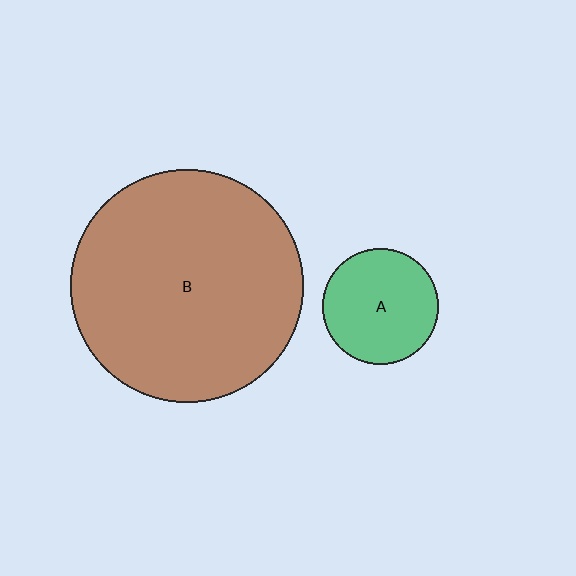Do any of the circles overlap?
No, none of the circles overlap.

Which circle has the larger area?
Circle B (brown).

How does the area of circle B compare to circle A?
Approximately 4.0 times.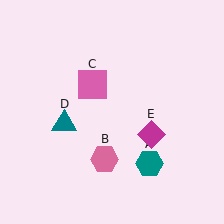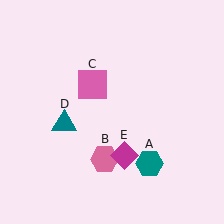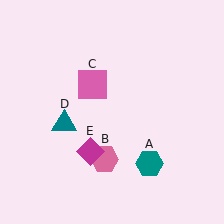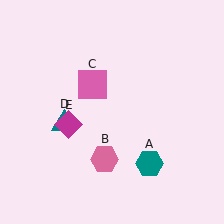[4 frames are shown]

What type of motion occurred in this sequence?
The magenta diamond (object E) rotated clockwise around the center of the scene.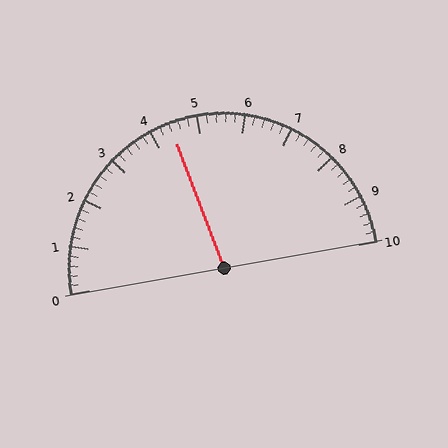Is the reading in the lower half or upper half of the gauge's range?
The reading is in the lower half of the range (0 to 10).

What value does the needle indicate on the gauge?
The needle indicates approximately 4.4.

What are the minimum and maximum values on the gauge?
The gauge ranges from 0 to 10.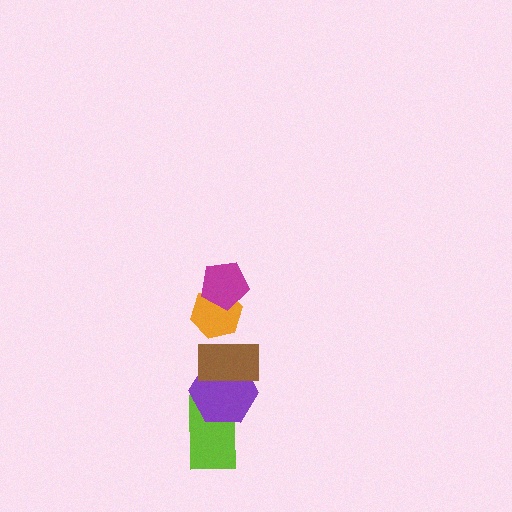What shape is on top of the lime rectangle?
The purple hexagon is on top of the lime rectangle.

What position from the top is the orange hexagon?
The orange hexagon is 2nd from the top.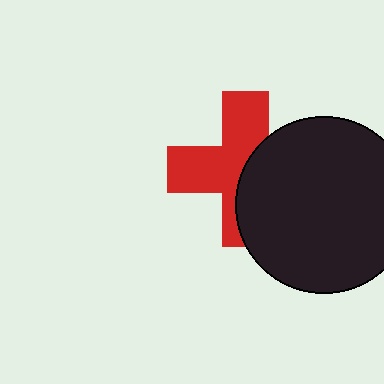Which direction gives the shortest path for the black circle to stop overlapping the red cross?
Moving right gives the shortest separation.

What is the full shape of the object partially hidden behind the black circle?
The partially hidden object is a red cross.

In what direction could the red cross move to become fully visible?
The red cross could move left. That would shift it out from behind the black circle entirely.